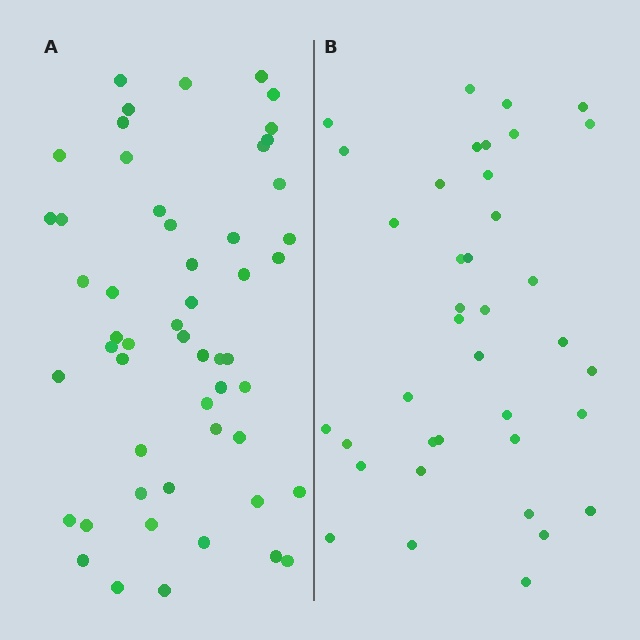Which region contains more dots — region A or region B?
Region A (the left region) has more dots.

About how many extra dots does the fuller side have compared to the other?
Region A has approximately 15 more dots than region B.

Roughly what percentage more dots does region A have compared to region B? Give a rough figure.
About 40% more.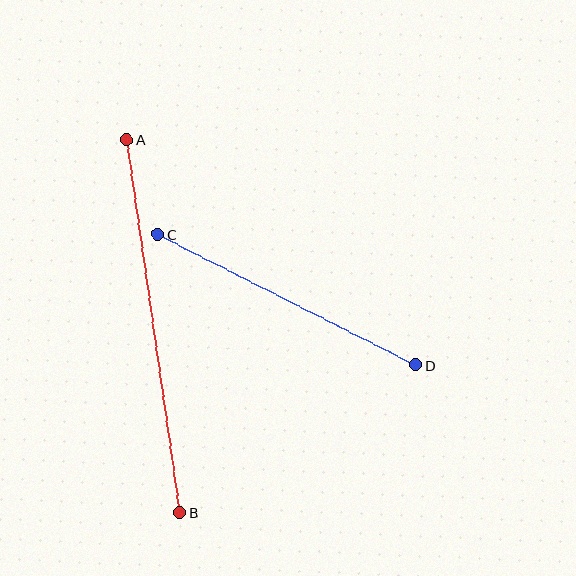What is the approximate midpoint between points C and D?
The midpoint is at approximately (287, 300) pixels.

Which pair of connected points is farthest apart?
Points A and B are farthest apart.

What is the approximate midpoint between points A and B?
The midpoint is at approximately (153, 326) pixels.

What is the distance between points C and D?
The distance is approximately 289 pixels.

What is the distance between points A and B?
The distance is approximately 377 pixels.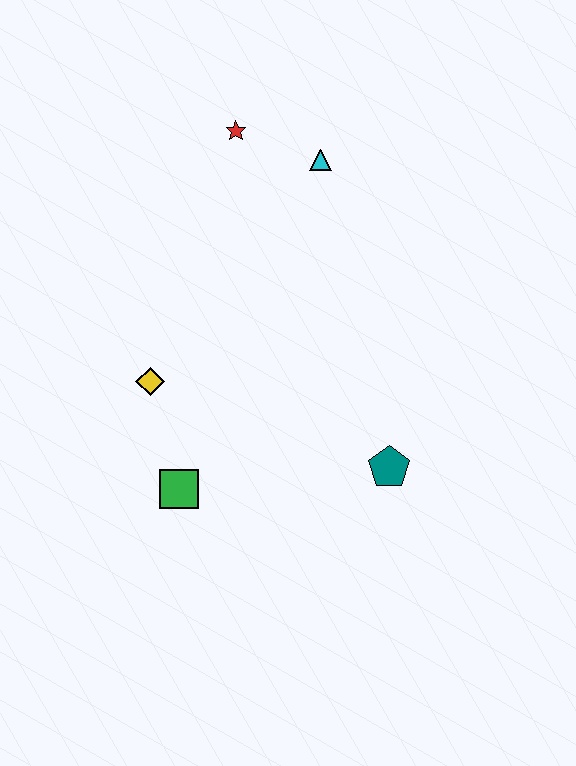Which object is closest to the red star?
The cyan triangle is closest to the red star.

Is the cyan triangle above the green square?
Yes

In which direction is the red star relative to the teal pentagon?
The red star is above the teal pentagon.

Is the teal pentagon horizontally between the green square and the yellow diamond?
No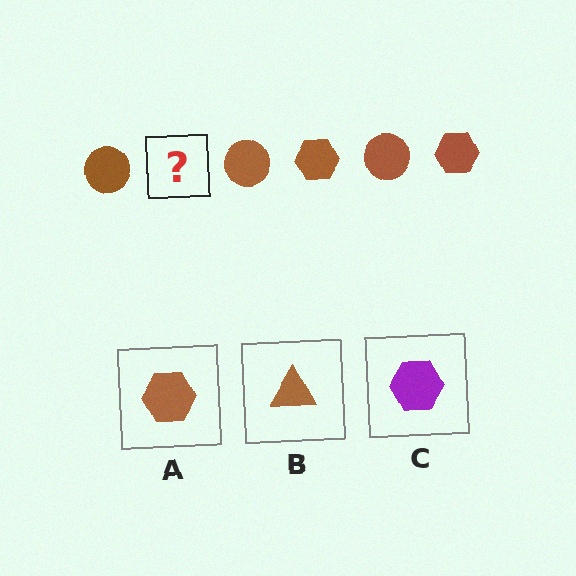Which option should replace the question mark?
Option A.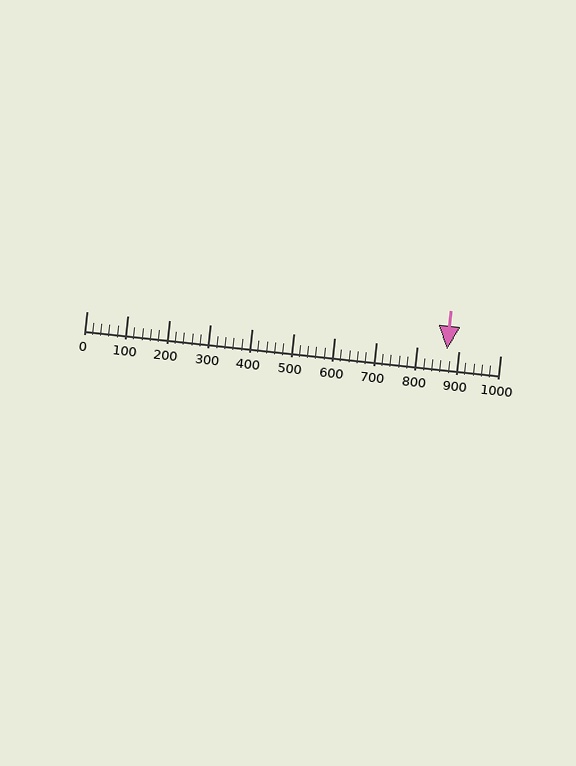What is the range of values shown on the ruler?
The ruler shows values from 0 to 1000.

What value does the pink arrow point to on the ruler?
The pink arrow points to approximately 871.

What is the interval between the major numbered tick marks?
The major tick marks are spaced 100 units apart.